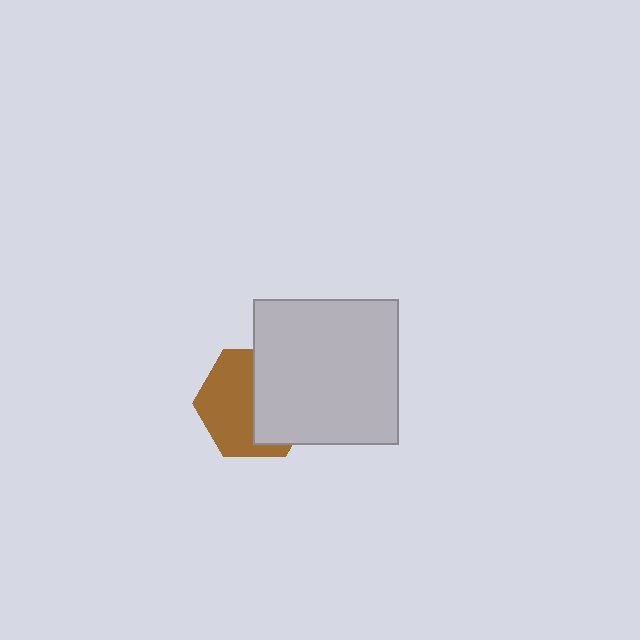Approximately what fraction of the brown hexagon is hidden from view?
Roughly 47% of the brown hexagon is hidden behind the light gray square.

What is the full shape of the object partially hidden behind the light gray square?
The partially hidden object is a brown hexagon.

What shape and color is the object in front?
The object in front is a light gray square.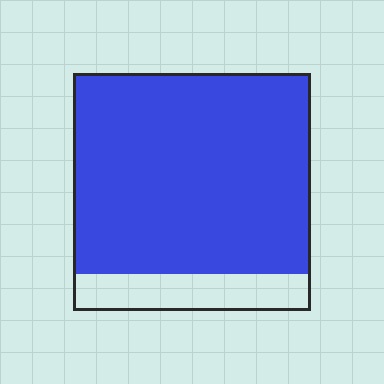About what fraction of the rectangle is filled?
About five sixths (5/6).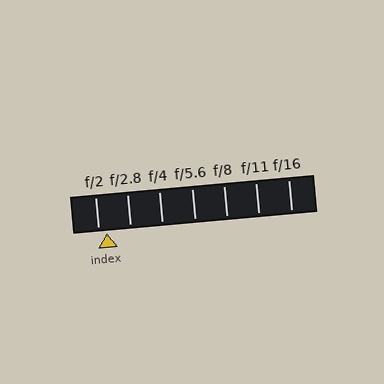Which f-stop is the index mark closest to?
The index mark is closest to f/2.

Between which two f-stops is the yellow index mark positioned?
The index mark is between f/2 and f/2.8.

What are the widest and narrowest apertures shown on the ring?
The widest aperture shown is f/2 and the narrowest is f/16.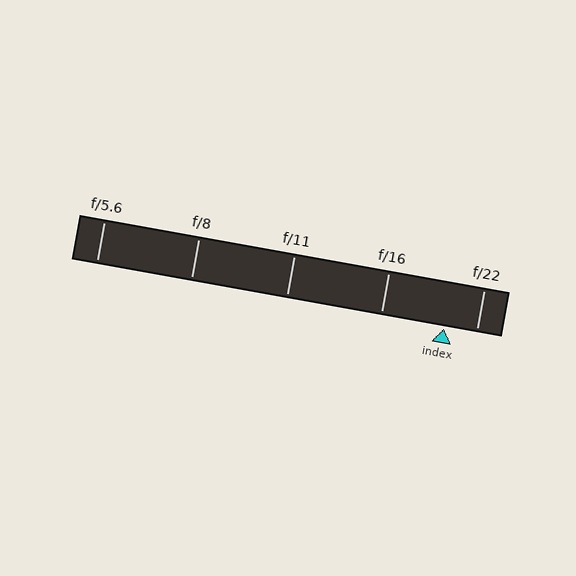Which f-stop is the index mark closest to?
The index mark is closest to f/22.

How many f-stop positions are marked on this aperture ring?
There are 5 f-stop positions marked.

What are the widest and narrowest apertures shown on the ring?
The widest aperture shown is f/5.6 and the narrowest is f/22.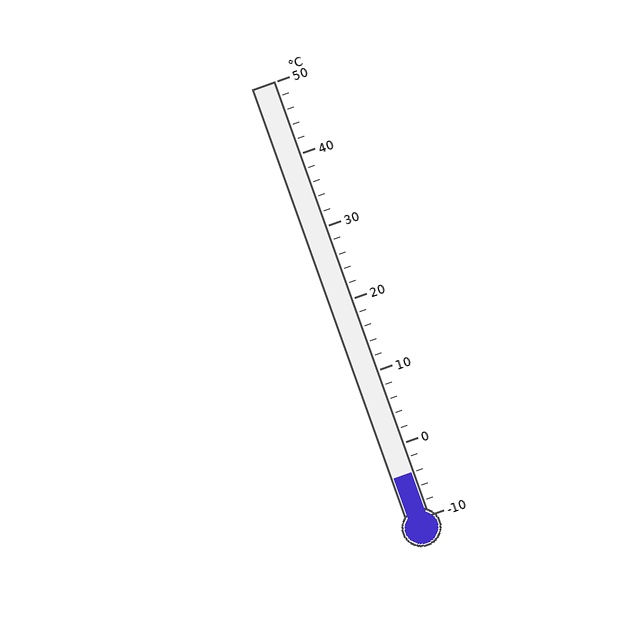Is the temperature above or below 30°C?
The temperature is below 30°C.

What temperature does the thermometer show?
The thermometer shows approximately -4°C.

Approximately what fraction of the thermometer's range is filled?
The thermometer is filled to approximately 10% of its range.